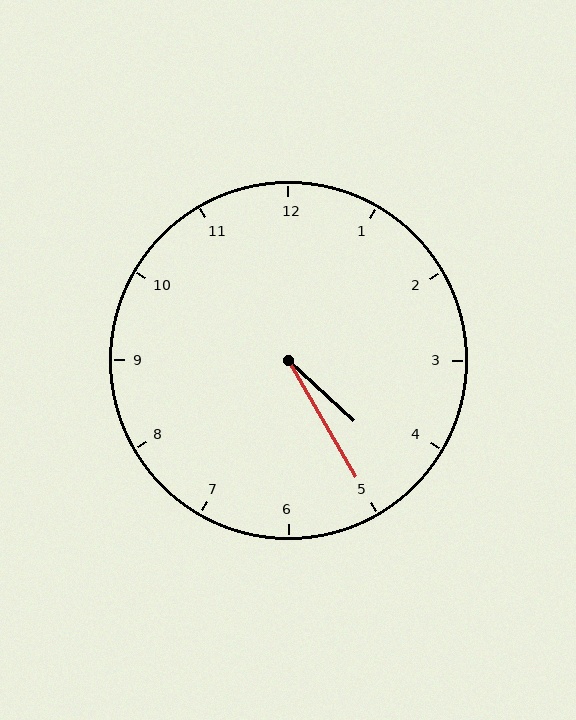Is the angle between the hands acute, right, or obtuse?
It is acute.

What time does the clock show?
4:25.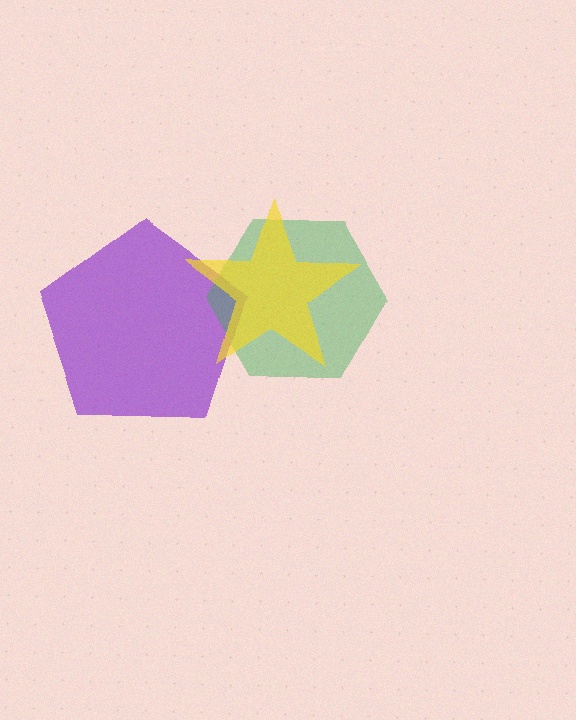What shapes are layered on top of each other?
The layered shapes are: a purple pentagon, a green hexagon, a yellow star.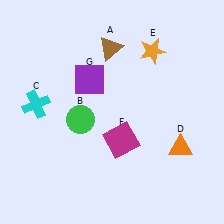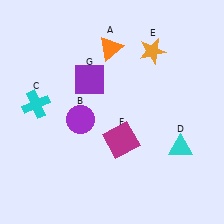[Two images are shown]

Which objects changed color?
A changed from brown to orange. B changed from green to purple. D changed from orange to cyan.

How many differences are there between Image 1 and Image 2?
There are 3 differences between the two images.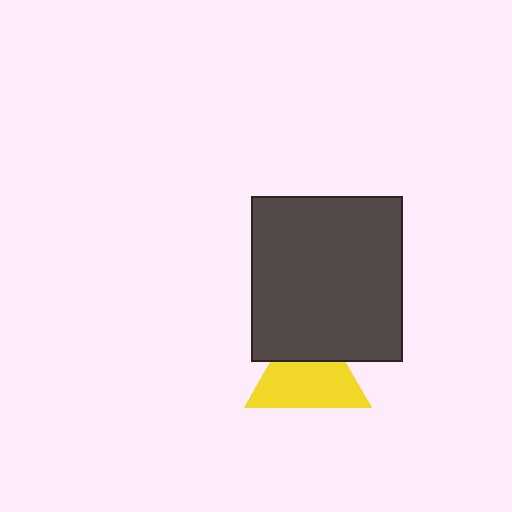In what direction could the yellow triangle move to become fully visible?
The yellow triangle could move down. That would shift it out from behind the dark gray rectangle entirely.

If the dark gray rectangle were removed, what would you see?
You would see the complete yellow triangle.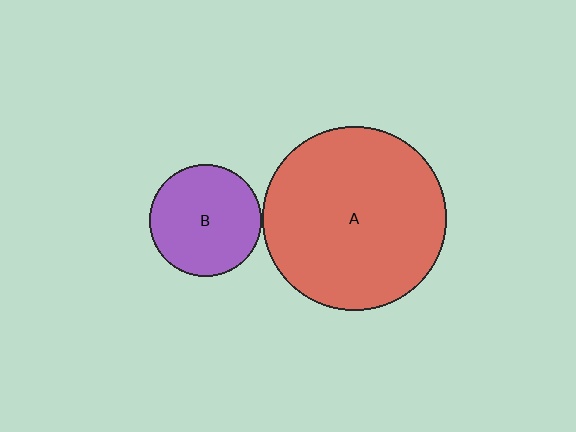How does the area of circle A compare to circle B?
Approximately 2.7 times.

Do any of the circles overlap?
No, none of the circles overlap.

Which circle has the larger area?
Circle A (red).